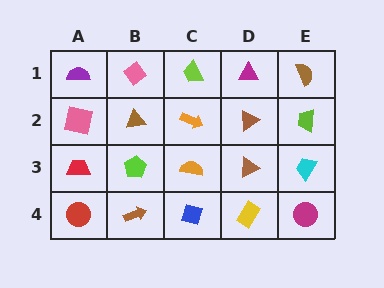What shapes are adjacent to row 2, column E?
A brown semicircle (row 1, column E), a cyan trapezoid (row 3, column E), a brown triangle (row 2, column D).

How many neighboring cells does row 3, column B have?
4.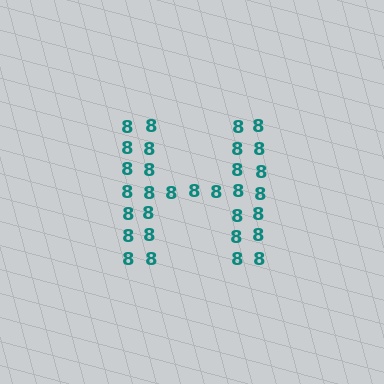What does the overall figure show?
The overall figure shows the letter H.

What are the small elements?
The small elements are digit 8's.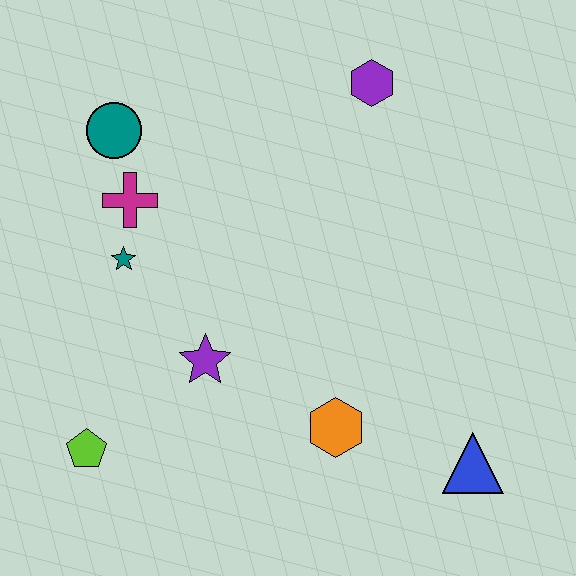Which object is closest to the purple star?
The teal star is closest to the purple star.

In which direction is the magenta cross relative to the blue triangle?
The magenta cross is to the left of the blue triangle.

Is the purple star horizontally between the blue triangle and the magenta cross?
Yes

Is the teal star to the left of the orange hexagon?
Yes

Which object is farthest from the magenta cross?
The blue triangle is farthest from the magenta cross.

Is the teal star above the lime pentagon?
Yes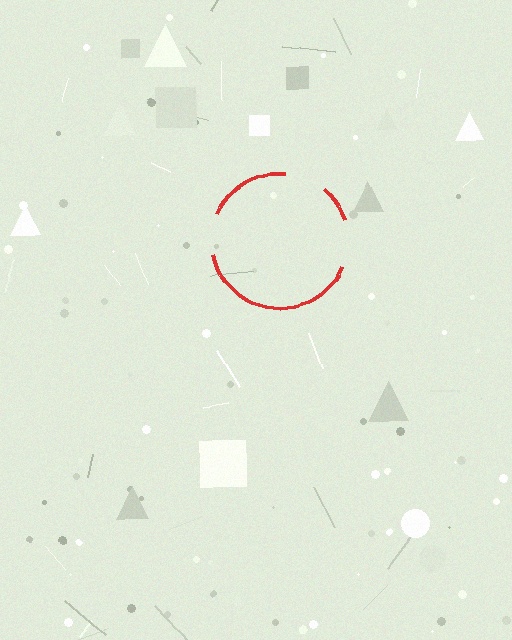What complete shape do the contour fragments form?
The contour fragments form a circle.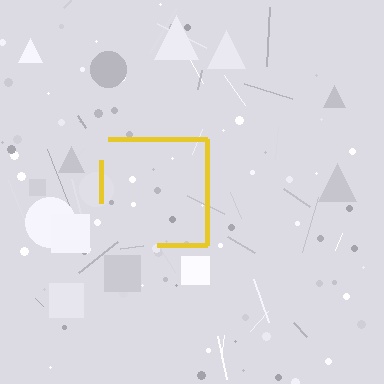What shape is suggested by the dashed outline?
The dashed outline suggests a square.